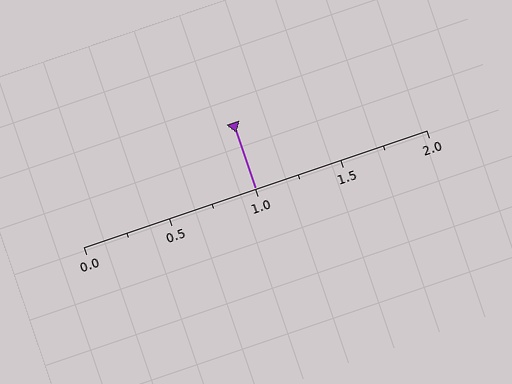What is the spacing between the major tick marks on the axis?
The major ticks are spaced 0.5 apart.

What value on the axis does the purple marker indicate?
The marker indicates approximately 1.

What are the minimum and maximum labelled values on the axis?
The axis runs from 0.0 to 2.0.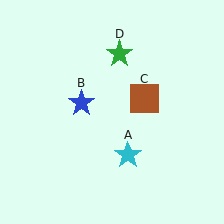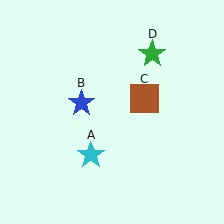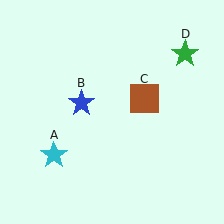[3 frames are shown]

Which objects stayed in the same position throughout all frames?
Blue star (object B) and brown square (object C) remained stationary.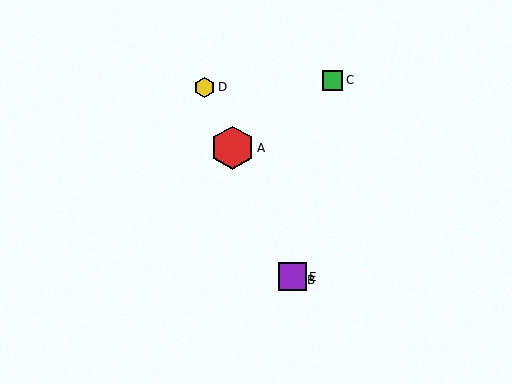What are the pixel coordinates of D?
Object D is at (205, 87).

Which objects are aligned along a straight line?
Objects A, B, D, E are aligned along a straight line.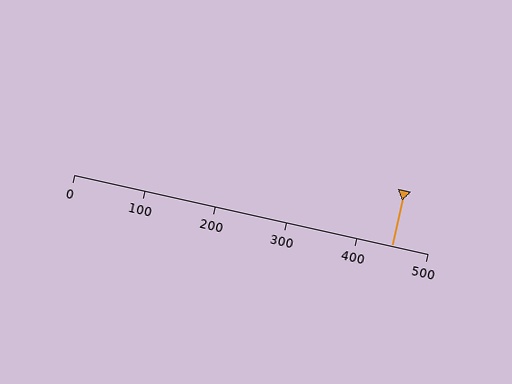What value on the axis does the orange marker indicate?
The marker indicates approximately 450.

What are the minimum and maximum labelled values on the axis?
The axis runs from 0 to 500.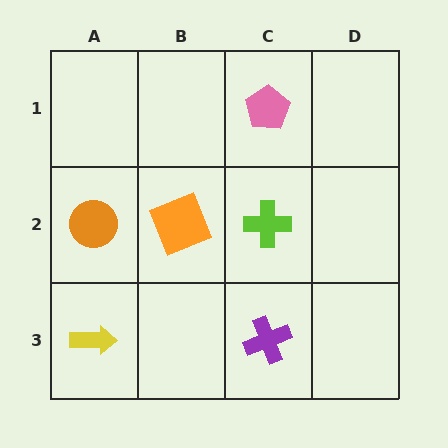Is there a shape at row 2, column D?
No, that cell is empty.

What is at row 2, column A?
An orange circle.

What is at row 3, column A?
A yellow arrow.